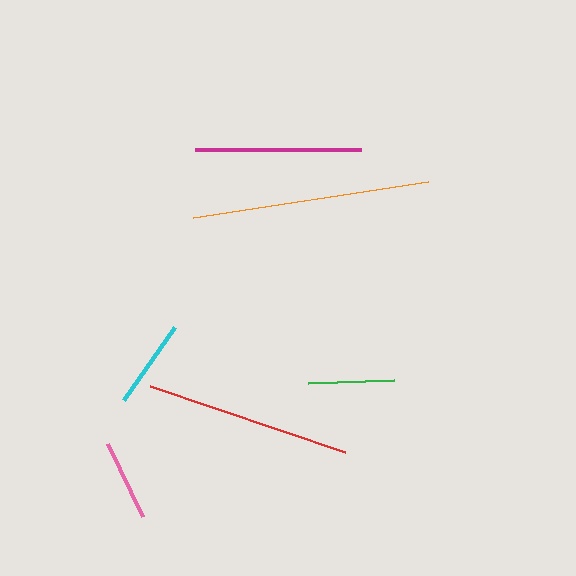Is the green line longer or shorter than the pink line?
The green line is longer than the pink line.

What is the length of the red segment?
The red segment is approximately 207 pixels long.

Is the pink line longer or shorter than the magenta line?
The magenta line is longer than the pink line.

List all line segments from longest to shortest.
From longest to shortest: orange, red, magenta, cyan, green, pink.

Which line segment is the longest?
The orange line is the longest at approximately 238 pixels.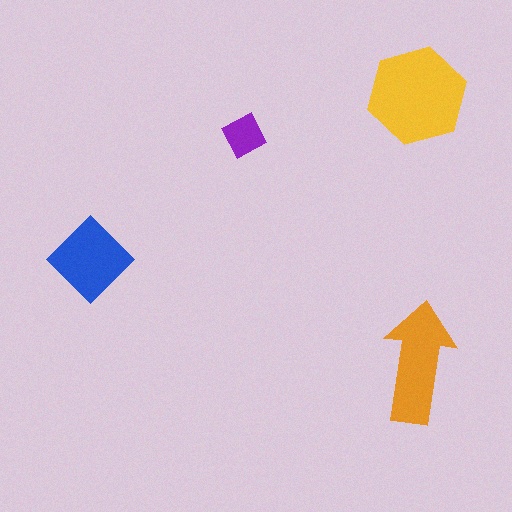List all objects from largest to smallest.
The yellow hexagon, the orange arrow, the blue diamond, the purple square.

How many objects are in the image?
There are 4 objects in the image.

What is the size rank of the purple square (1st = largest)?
4th.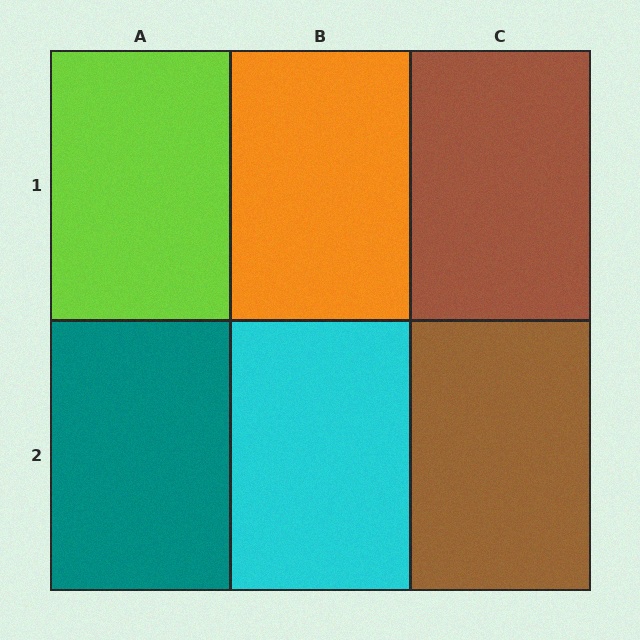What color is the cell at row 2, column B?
Cyan.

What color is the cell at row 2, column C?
Brown.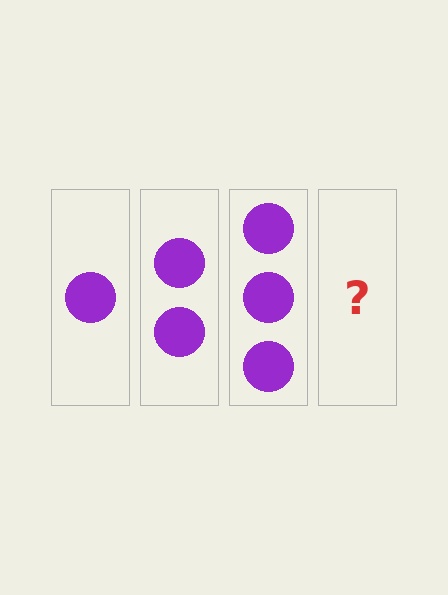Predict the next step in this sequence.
The next step is 4 circles.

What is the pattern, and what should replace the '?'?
The pattern is that each step adds one more circle. The '?' should be 4 circles.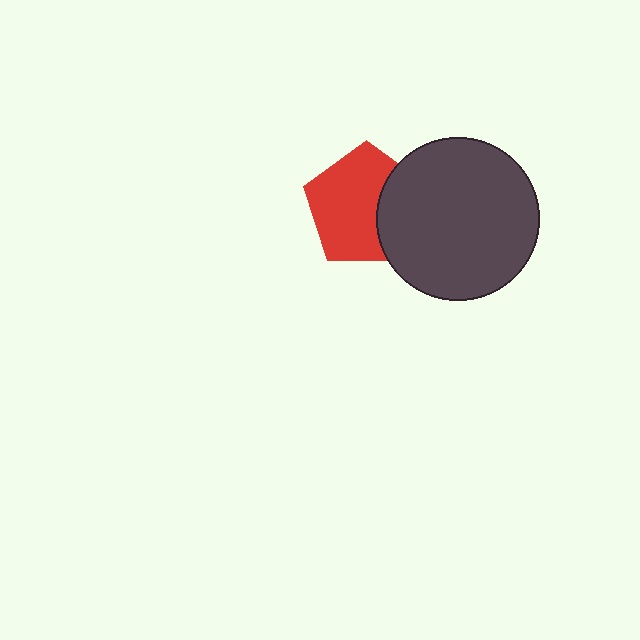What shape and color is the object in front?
The object in front is a dark gray circle.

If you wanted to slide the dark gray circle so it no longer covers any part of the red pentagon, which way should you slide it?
Slide it right — that is the most direct way to separate the two shapes.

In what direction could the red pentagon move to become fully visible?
The red pentagon could move left. That would shift it out from behind the dark gray circle entirely.